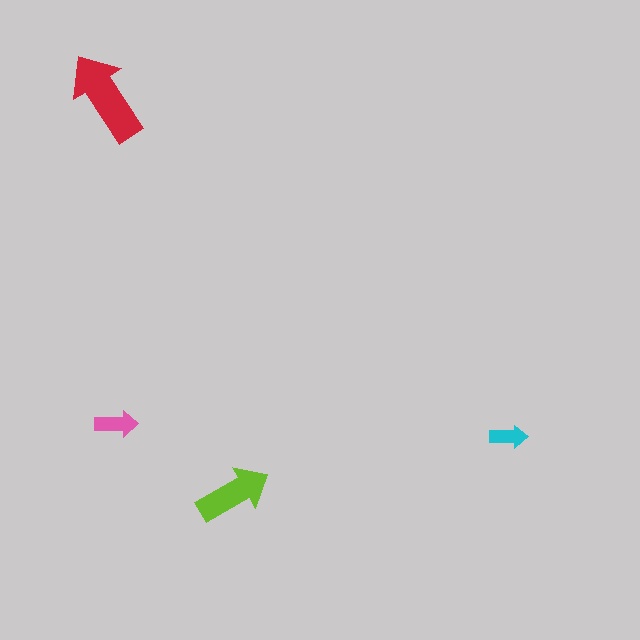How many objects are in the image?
There are 4 objects in the image.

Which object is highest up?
The red arrow is topmost.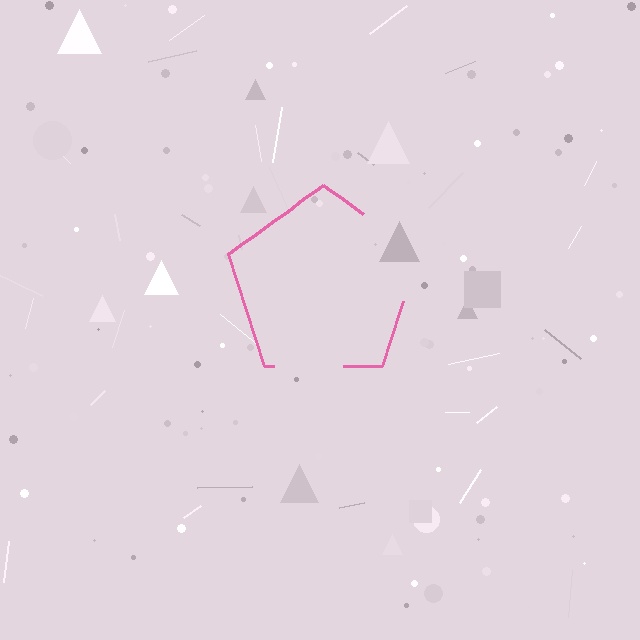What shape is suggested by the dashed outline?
The dashed outline suggests a pentagon.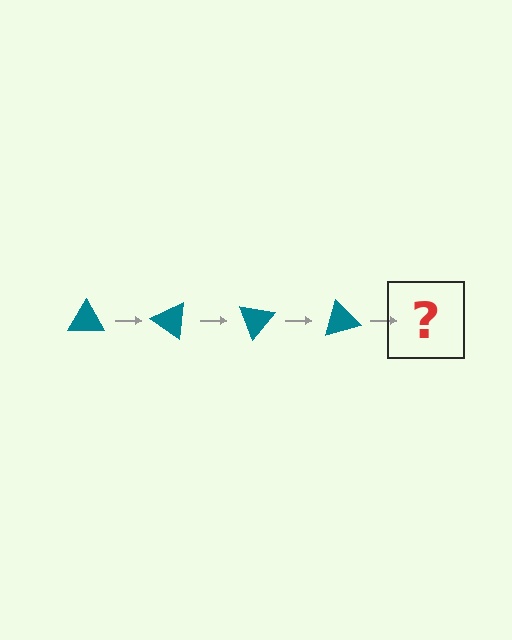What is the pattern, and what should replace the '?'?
The pattern is that the triangle rotates 35 degrees each step. The '?' should be a teal triangle rotated 140 degrees.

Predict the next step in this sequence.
The next step is a teal triangle rotated 140 degrees.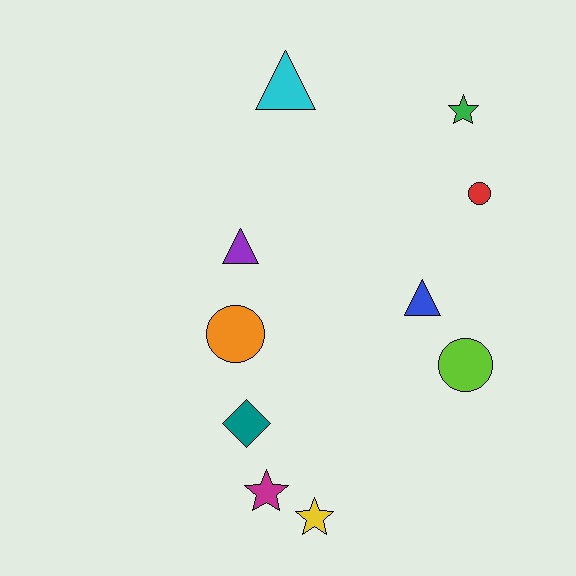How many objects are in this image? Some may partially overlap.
There are 10 objects.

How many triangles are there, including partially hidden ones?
There are 3 triangles.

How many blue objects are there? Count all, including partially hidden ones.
There is 1 blue object.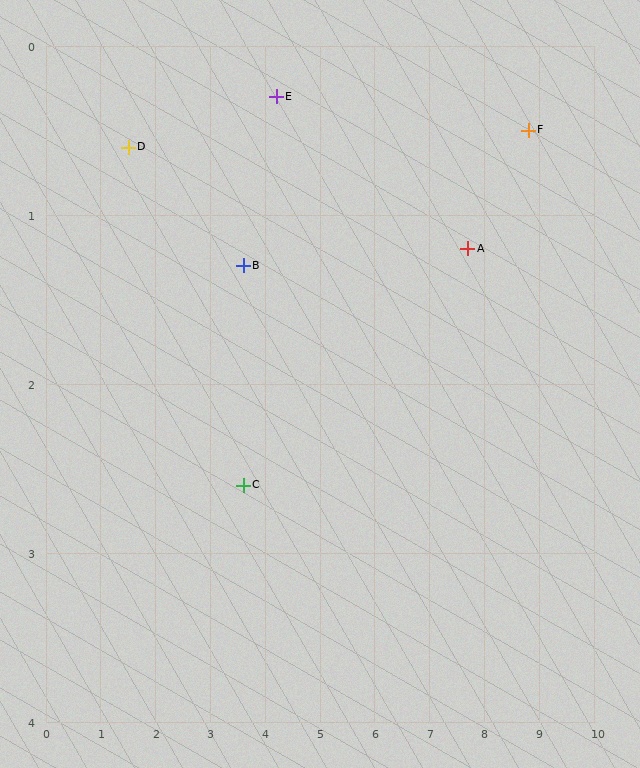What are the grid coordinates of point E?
Point E is at approximately (4.2, 0.3).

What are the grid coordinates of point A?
Point A is at approximately (7.7, 1.2).